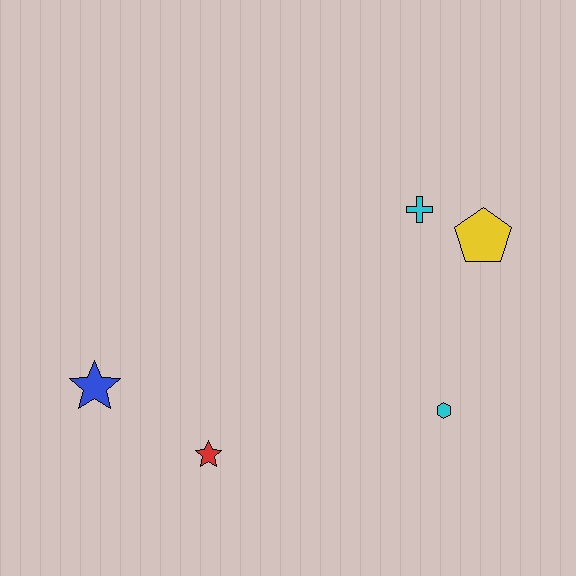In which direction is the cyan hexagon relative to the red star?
The cyan hexagon is to the right of the red star.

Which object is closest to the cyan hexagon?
The yellow pentagon is closest to the cyan hexagon.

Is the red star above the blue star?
No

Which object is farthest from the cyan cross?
The blue star is farthest from the cyan cross.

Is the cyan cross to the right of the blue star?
Yes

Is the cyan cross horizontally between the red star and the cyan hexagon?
Yes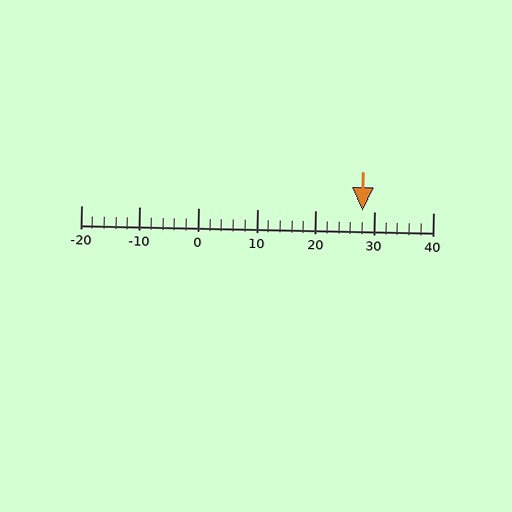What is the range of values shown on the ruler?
The ruler shows values from -20 to 40.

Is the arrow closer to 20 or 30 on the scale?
The arrow is closer to 30.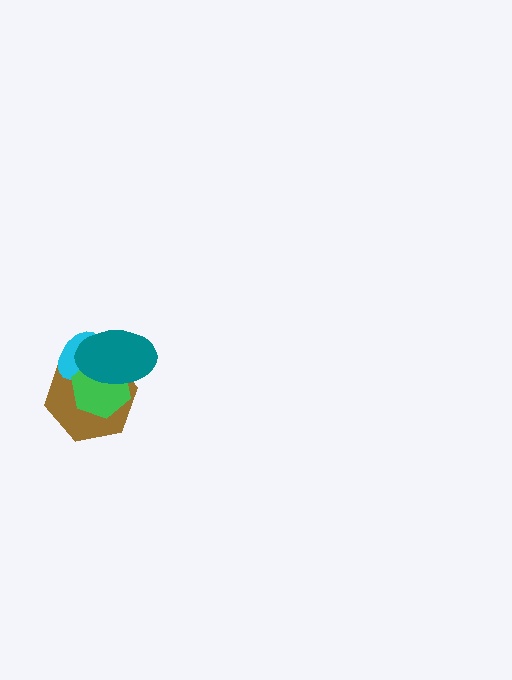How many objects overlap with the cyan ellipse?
3 objects overlap with the cyan ellipse.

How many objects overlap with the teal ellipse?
3 objects overlap with the teal ellipse.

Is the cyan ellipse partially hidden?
Yes, it is partially covered by another shape.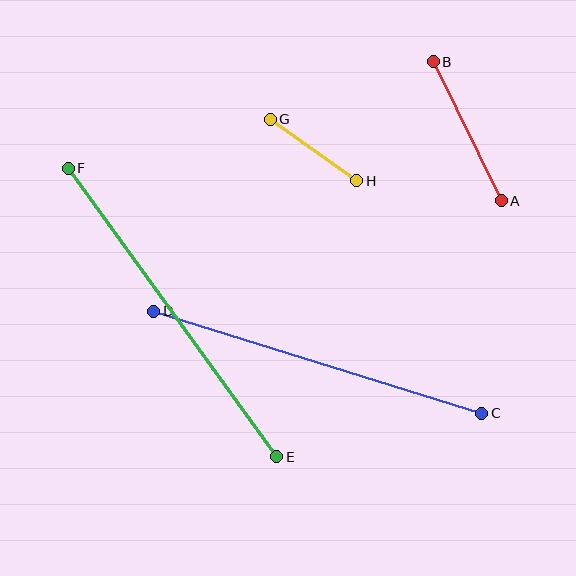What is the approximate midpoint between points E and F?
The midpoint is at approximately (173, 312) pixels.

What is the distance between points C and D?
The distance is approximately 343 pixels.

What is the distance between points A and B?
The distance is approximately 155 pixels.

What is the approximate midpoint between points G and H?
The midpoint is at approximately (314, 150) pixels.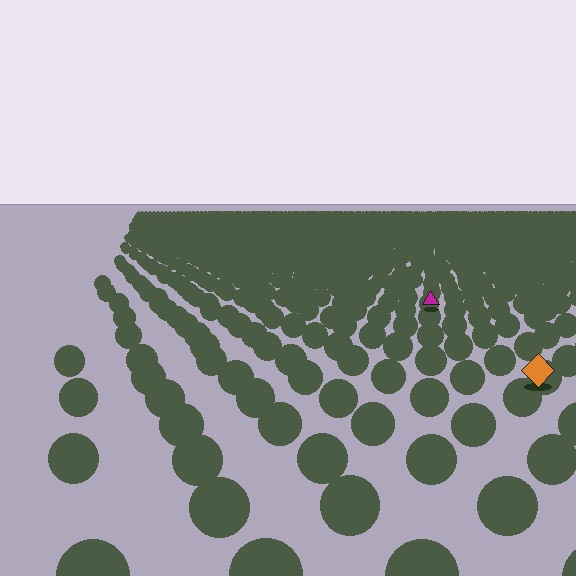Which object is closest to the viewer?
The orange diamond is closest. The texture marks near it are larger and more spread out.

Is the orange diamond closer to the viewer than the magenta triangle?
Yes. The orange diamond is closer — you can tell from the texture gradient: the ground texture is coarser near it.